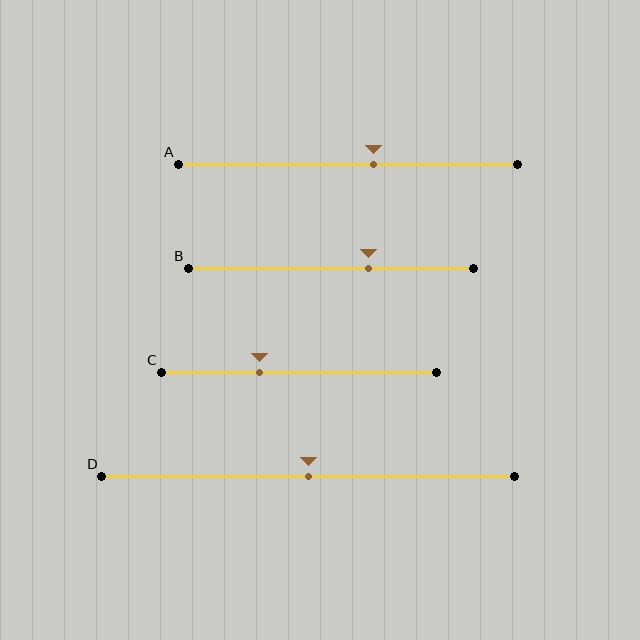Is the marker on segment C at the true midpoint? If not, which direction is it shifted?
No, the marker on segment C is shifted to the left by about 15% of the segment length.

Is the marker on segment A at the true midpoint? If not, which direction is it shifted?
No, the marker on segment A is shifted to the right by about 7% of the segment length.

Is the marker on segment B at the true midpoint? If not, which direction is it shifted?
No, the marker on segment B is shifted to the right by about 13% of the segment length.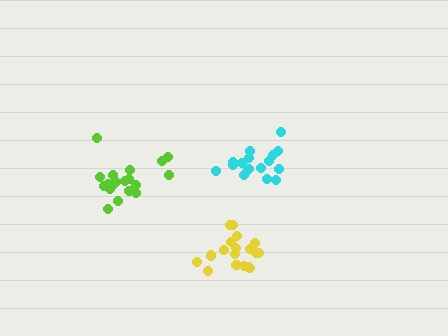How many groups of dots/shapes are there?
There are 3 groups.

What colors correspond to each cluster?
The clusters are colored: yellow, cyan, lime.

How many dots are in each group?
Group 1: 21 dots, Group 2: 17 dots, Group 3: 19 dots (57 total).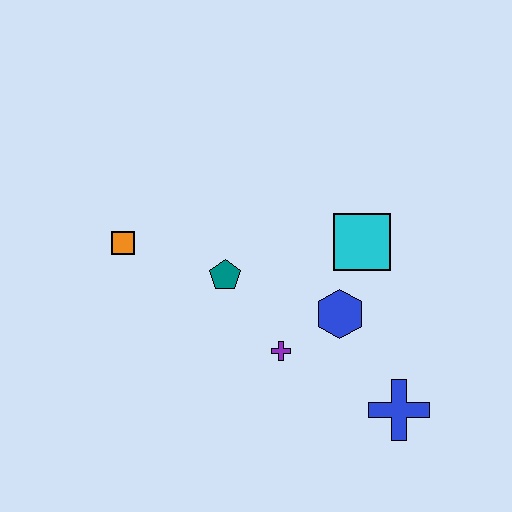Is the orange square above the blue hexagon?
Yes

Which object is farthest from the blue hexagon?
The orange square is farthest from the blue hexagon.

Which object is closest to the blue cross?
The blue hexagon is closest to the blue cross.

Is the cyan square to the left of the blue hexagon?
No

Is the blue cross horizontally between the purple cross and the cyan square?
No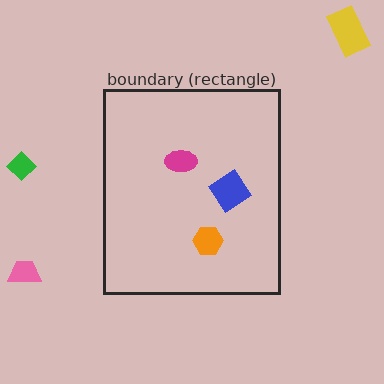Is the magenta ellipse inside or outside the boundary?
Inside.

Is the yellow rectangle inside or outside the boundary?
Outside.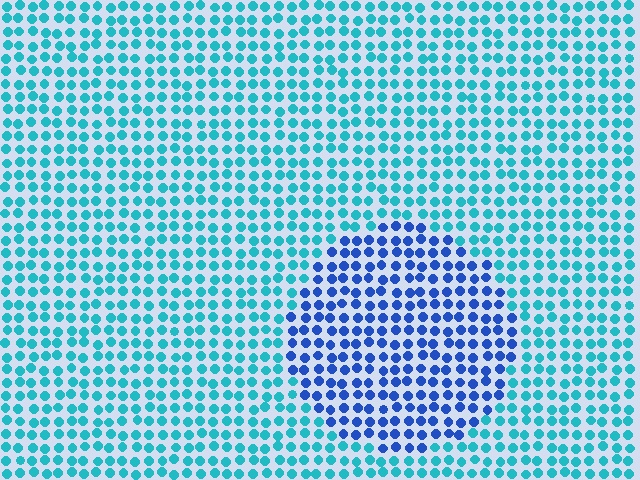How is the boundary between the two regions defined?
The boundary is defined purely by a slight shift in hue (about 40 degrees). Spacing, size, and orientation are identical on both sides.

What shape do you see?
I see a circle.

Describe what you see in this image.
The image is filled with small cyan elements in a uniform arrangement. A circle-shaped region is visible where the elements are tinted to a slightly different hue, forming a subtle color boundary.